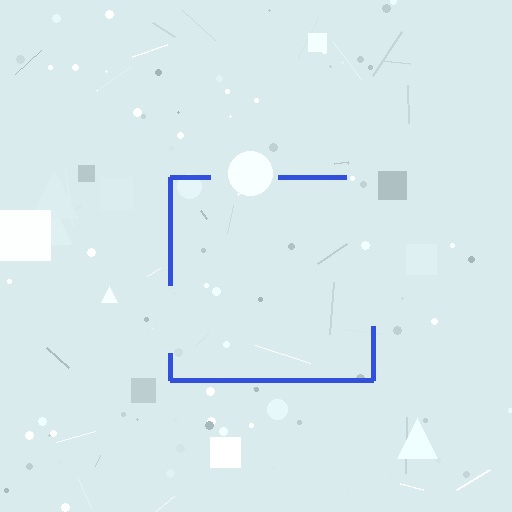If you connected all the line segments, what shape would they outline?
They would outline a square.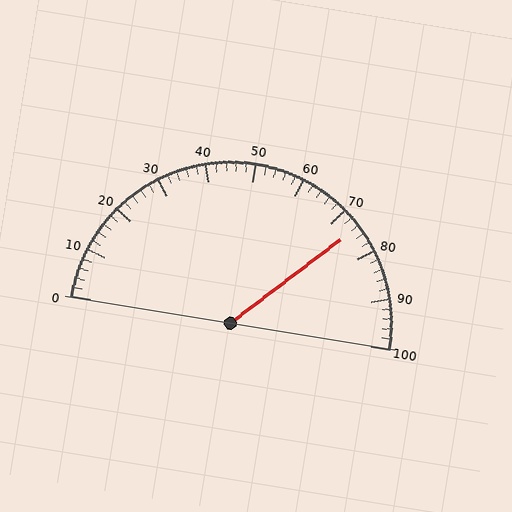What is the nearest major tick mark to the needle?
The nearest major tick mark is 70.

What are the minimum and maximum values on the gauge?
The gauge ranges from 0 to 100.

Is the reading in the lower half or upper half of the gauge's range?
The reading is in the upper half of the range (0 to 100).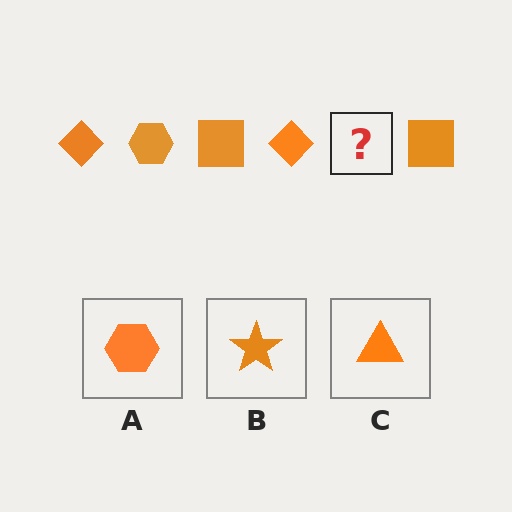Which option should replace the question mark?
Option A.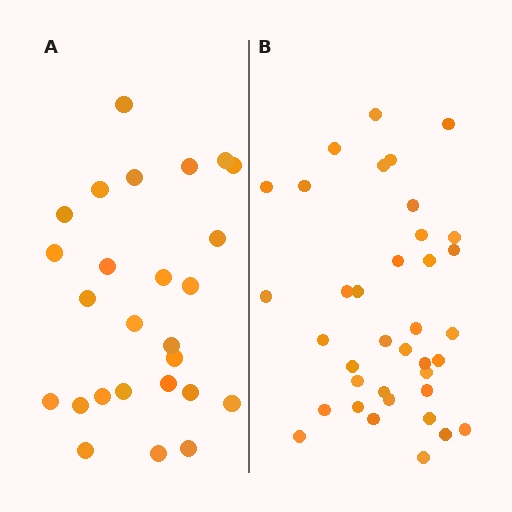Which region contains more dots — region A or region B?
Region B (the right region) has more dots.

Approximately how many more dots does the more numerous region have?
Region B has roughly 12 or so more dots than region A.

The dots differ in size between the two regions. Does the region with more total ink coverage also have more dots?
No. Region A has more total ink coverage because its dots are larger, but region B actually contains more individual dots. Total area can be misleading — the number of items is what matters here.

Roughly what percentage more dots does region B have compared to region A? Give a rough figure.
About 40% more.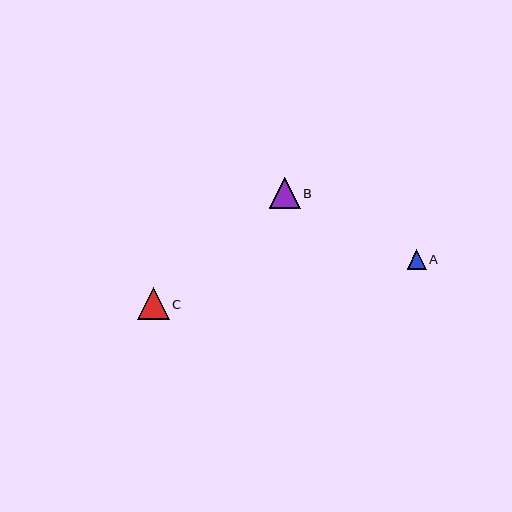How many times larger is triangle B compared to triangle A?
Triangle B is approximately 1.6 times the size of triangle A.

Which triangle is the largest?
Triangle C is the largest with a size of approximately 32 pixels.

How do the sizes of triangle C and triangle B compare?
Triangle C and triangle B are approximately the same size.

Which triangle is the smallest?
Triangle A is the smallest with a size of approximately 19 pixels.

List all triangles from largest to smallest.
From largest to smallest: C, B, A.